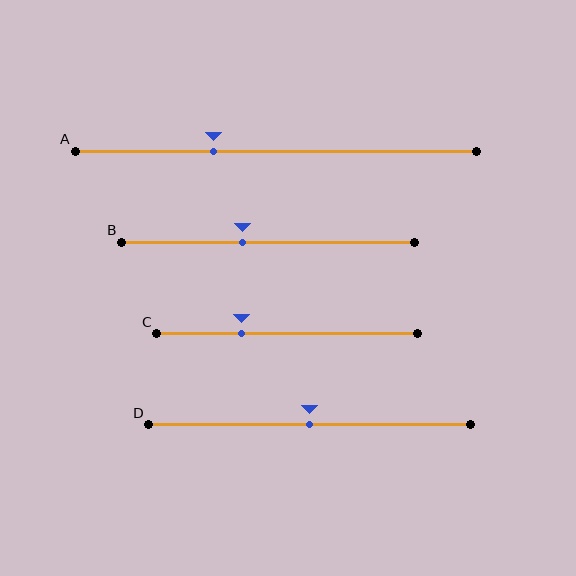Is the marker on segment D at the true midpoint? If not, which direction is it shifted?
Yes, the marker on segment D is at the true midpoint.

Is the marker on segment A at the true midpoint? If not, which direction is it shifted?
No, the marker on segment A is shifted to the left by about 16% of the segment length.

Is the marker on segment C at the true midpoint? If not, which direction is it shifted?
No, the marker on segment C is shifted to the left by about 17% of the segment length.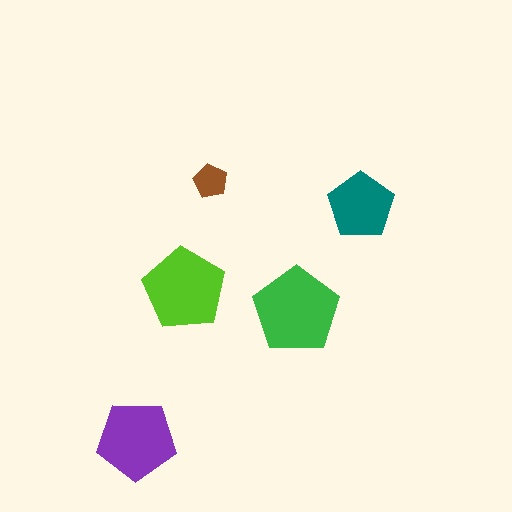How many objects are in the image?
There are 5 objects in the image.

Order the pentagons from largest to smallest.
the green one, the lime one, the purple one, the teal one, the brown one.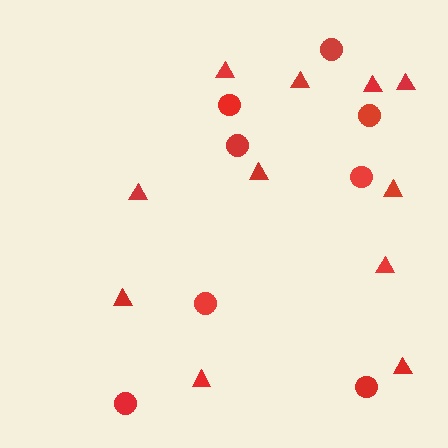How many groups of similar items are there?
There are 2 groups: one group of circles (8) and one group of triangles (11).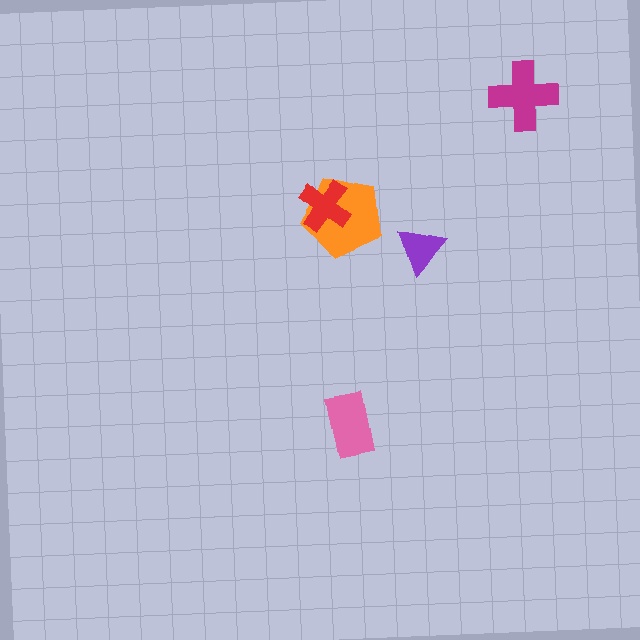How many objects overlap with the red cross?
1 object overlaps with the red cross.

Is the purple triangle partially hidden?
No, no other shape covers it.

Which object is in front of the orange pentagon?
The red cross is in front of the orange pentagon.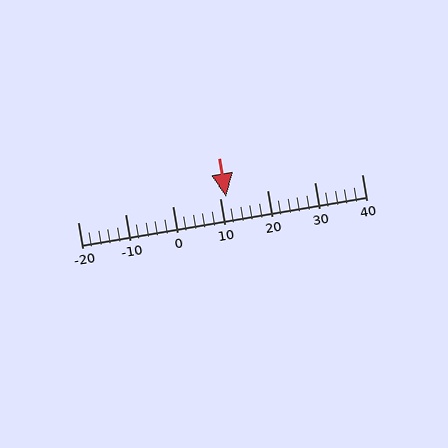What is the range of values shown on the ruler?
The ruler shows values from -20 to 40.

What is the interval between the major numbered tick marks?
The major tick marks are spaced 10 units apart.